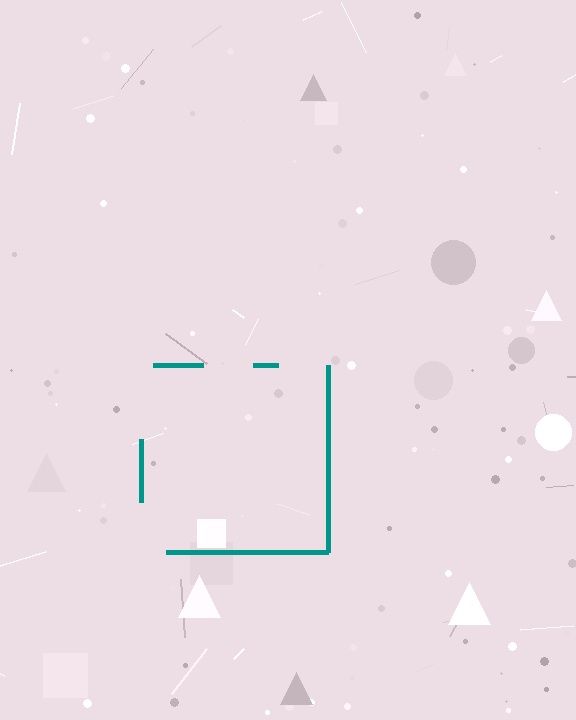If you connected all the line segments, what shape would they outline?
They would outline a square.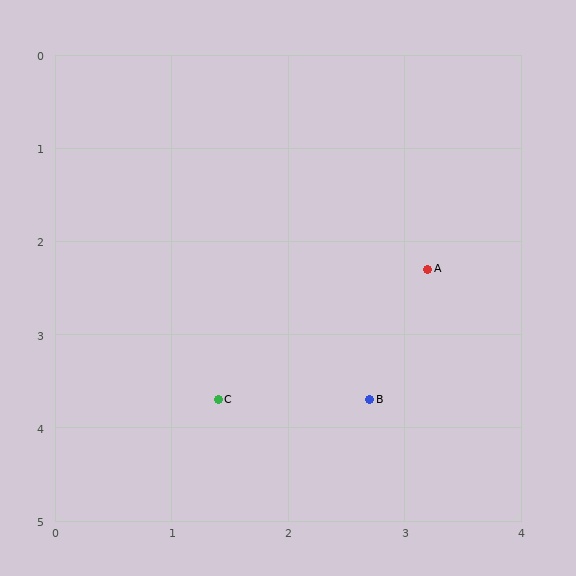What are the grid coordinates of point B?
Point B is at approximately (2.7, 3.7).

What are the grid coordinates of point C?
Point C is at approximately (1.4, 3.7).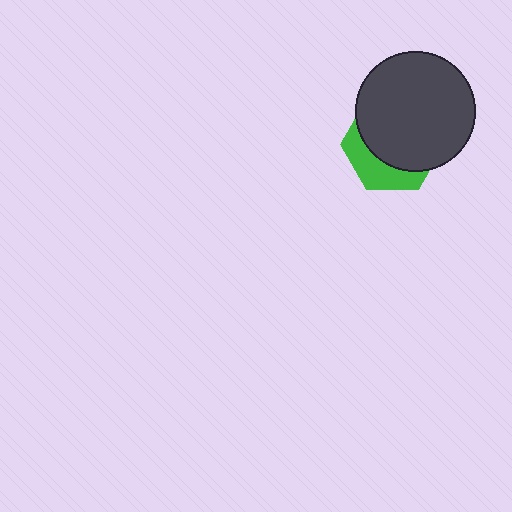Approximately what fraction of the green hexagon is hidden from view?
Roughly 68% of the green hexagon is hidden behind the dark gray circle.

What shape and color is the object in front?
The object in front is a dark gray circle.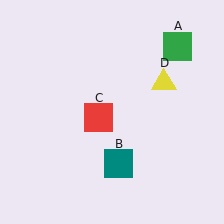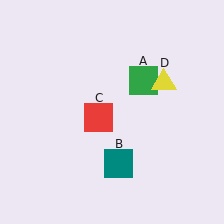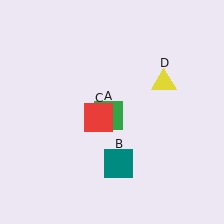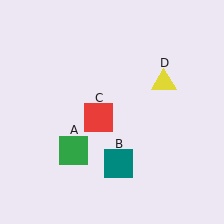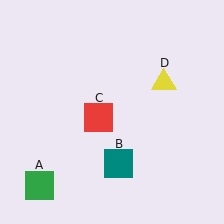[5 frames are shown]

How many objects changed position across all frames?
1 object changed position: green square (object A).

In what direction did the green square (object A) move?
The green square (object A) moved down and to the left.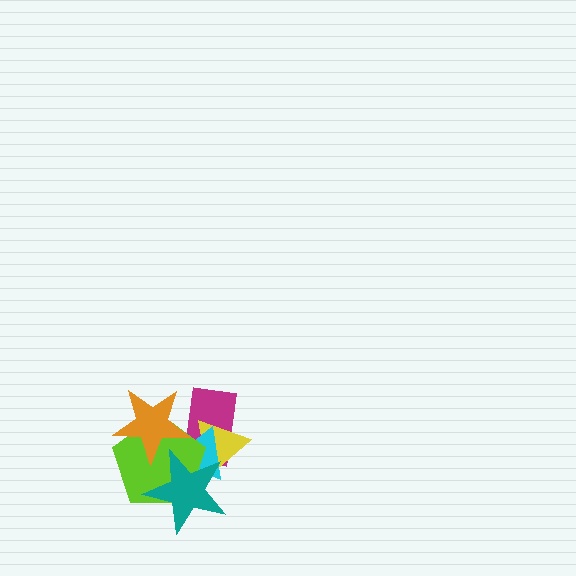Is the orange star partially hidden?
Yes, it is partially covered by another shape.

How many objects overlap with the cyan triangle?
5 objects overlap with the cyan triangle.